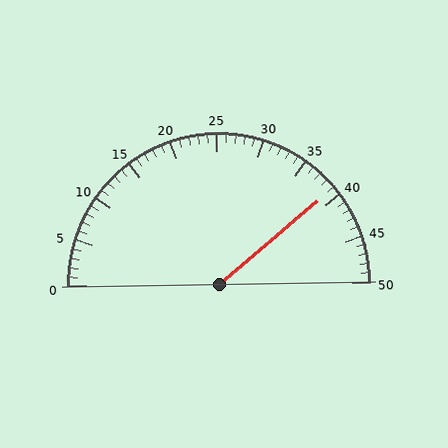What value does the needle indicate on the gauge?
The needle indicates approximately 39.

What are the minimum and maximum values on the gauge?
The gauge ranges from 0 to 50.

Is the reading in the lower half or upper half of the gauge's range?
The reading is in the upper half of the range (0 to 50).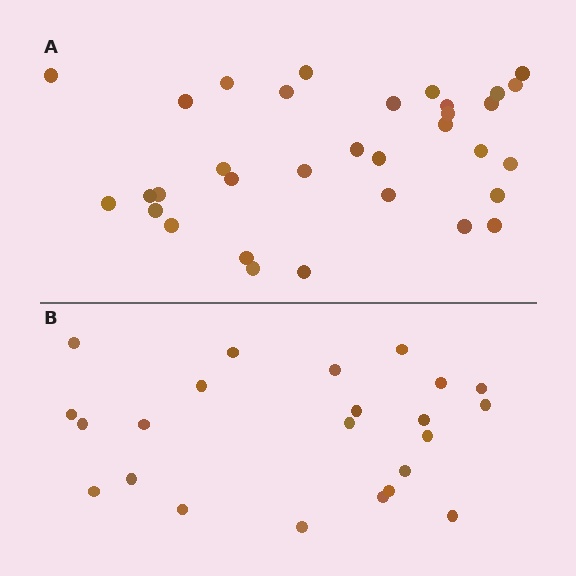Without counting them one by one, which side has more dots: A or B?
Region A (the top region) has more dots.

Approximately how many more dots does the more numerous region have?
Region A has roughly 10 or so more dots than region B.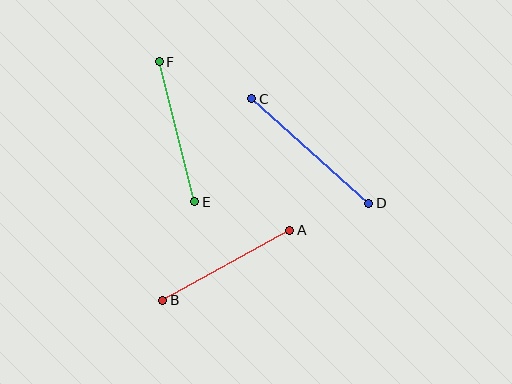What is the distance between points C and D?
The distance is approximately 157 pixels.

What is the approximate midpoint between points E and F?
The midpoint is at approximately (177, 132) pixels.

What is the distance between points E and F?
The distance is approximately 145 pixels.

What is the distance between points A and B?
The distance is approximately 145 pixels.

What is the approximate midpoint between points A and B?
The midpoint is at approximately (226, 265) pixels.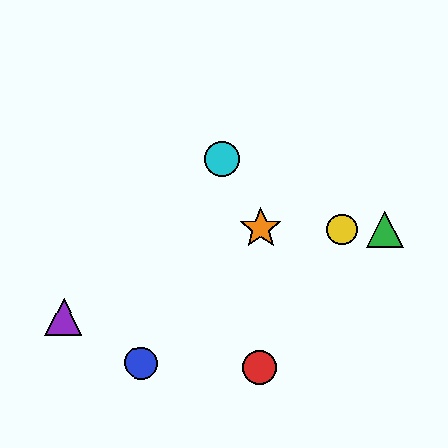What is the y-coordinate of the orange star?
The orange star is at y≈229.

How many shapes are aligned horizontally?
3 shapes (the green triangle, the yellow circle, the orange star) are aligned horizontally.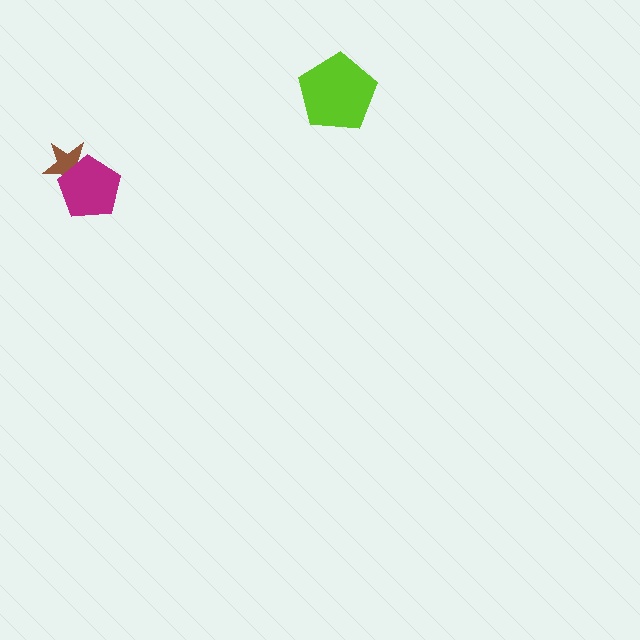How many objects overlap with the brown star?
1 object overlaps with the brown star.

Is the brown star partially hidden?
Yes, it is partially covered by another shape.